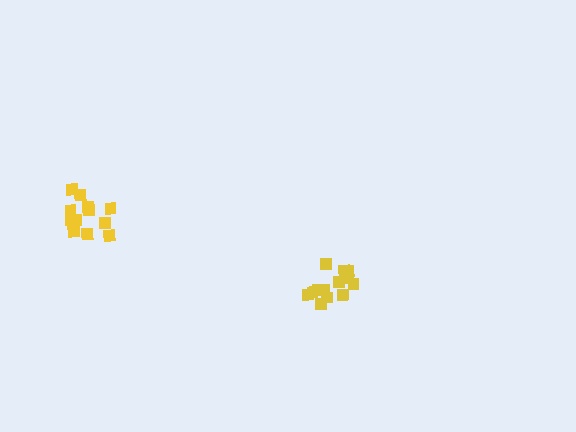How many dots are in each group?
Group 1: 13 dots, Group 2: 14 dots (27 total).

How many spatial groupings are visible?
There are 2 spatial groupings.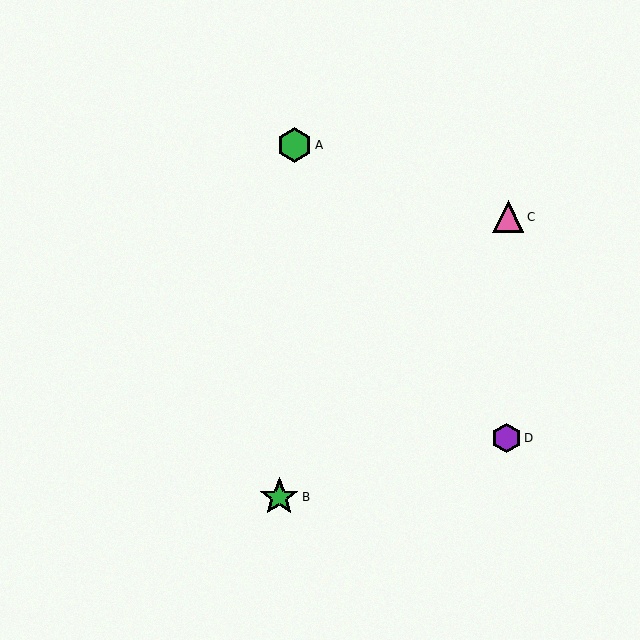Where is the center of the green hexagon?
The center of the green hexagon is at (294, 145).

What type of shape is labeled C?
Shape C is a pink triangle.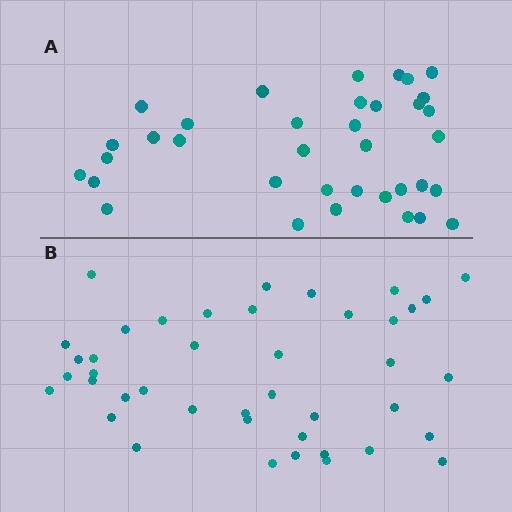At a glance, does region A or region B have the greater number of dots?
Region B (the bottom region) has more dots.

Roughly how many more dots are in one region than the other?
Region B has about 6 more dots than region A.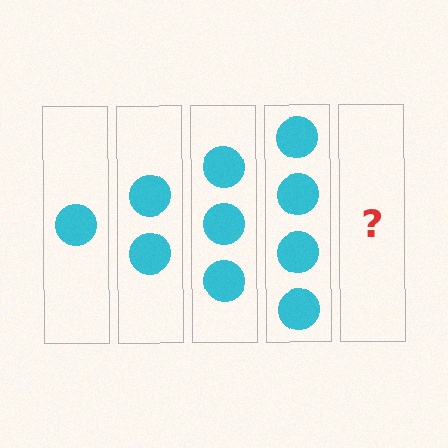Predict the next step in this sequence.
The next step is 5 circles.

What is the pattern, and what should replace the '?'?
The pattern is that each step adds one more circle. The '?' should be 5 circles.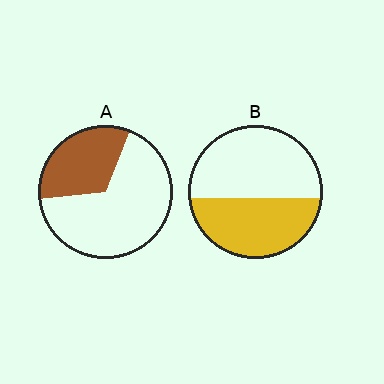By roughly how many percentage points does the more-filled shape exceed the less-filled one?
By roughly 10 percentage points (B over A).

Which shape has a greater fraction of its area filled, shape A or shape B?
Shape B.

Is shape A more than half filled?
No.